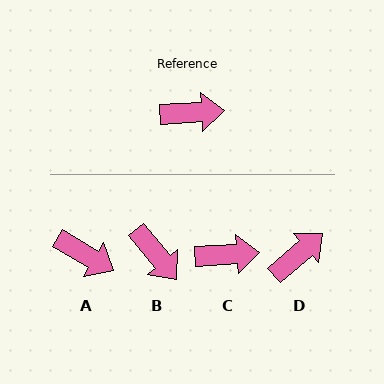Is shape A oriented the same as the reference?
No, it is off by about 34 degrees.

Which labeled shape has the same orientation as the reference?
C.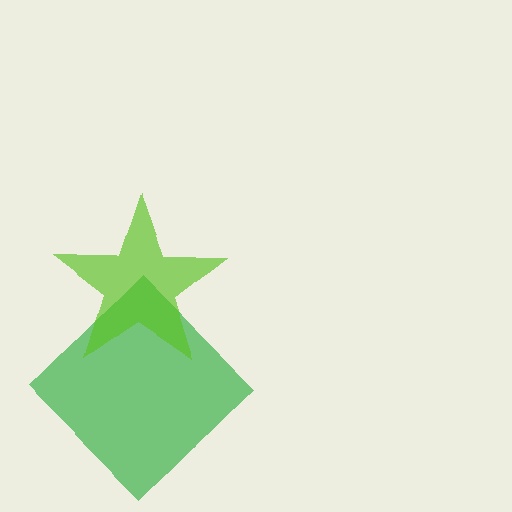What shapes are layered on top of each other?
The layered shapes are: a green diamond, a lime star.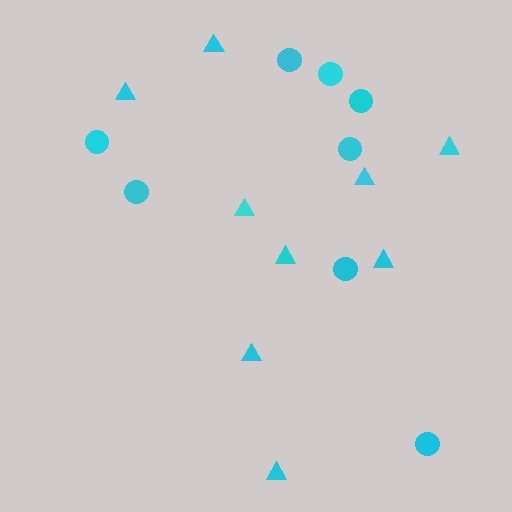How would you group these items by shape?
There are 2 groups: one group of triangles (9) and one group of circles (8).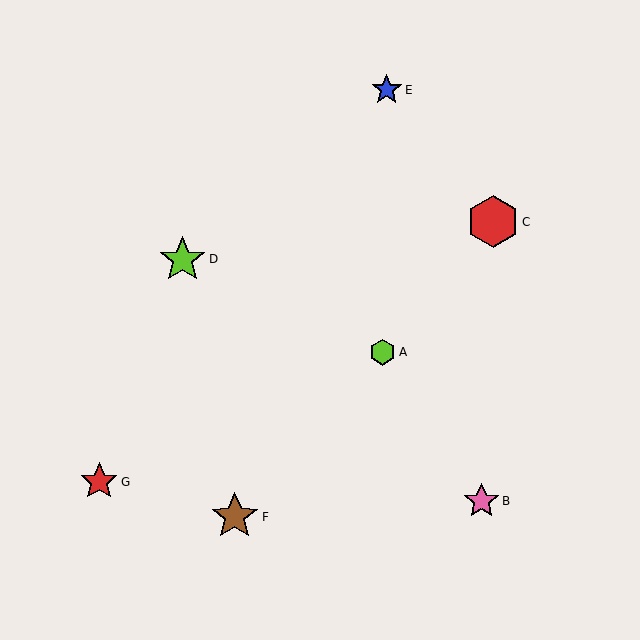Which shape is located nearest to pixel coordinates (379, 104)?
The blue star (labeled E) at (387, 90) is nearest to that location.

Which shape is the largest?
The red hexagon (labeled C) is the largest.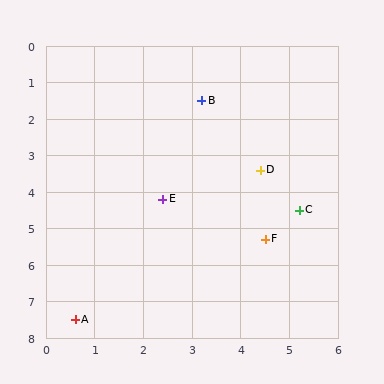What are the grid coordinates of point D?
Point D is at approximately (4.4, 3.4).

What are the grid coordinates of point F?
Point F is at approximately (4.5, 5.3).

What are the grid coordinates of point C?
Point C is at approximately (5.2, 4.5).